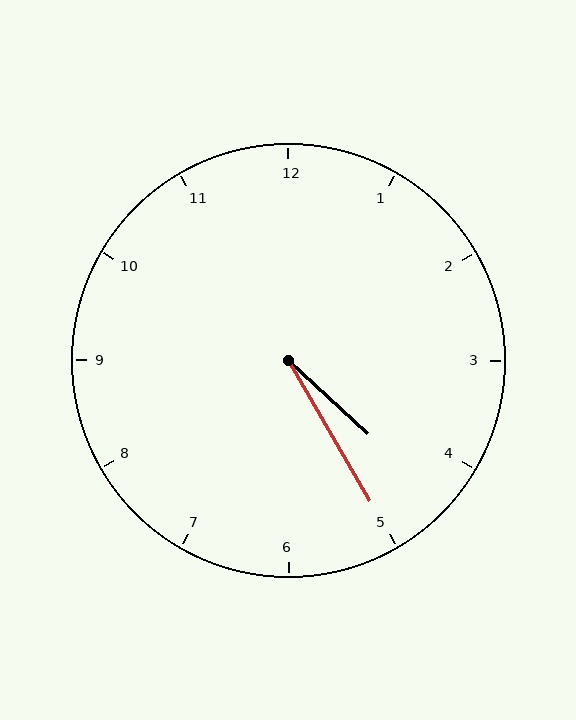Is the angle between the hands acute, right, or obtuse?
It is acute.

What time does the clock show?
4:25.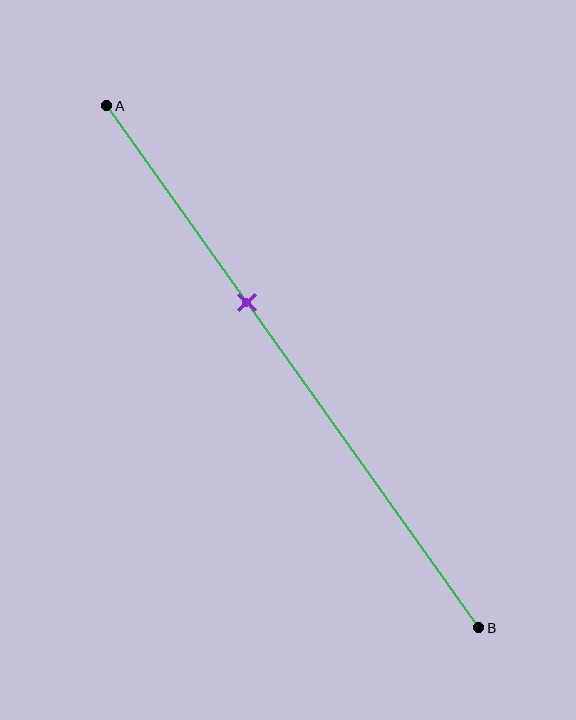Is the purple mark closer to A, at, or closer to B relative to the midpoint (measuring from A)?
The purple mark is closer to point A than the midpoint of segment AB.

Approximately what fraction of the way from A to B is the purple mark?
The purple mark is approximately 40% of the way from A to B.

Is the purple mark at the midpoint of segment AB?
No, the mark is at about 40% from A, not at the 50% midpoint.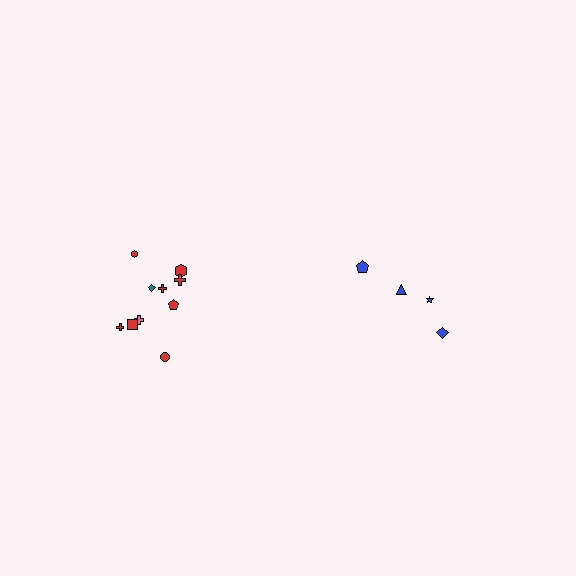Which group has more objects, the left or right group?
The left group.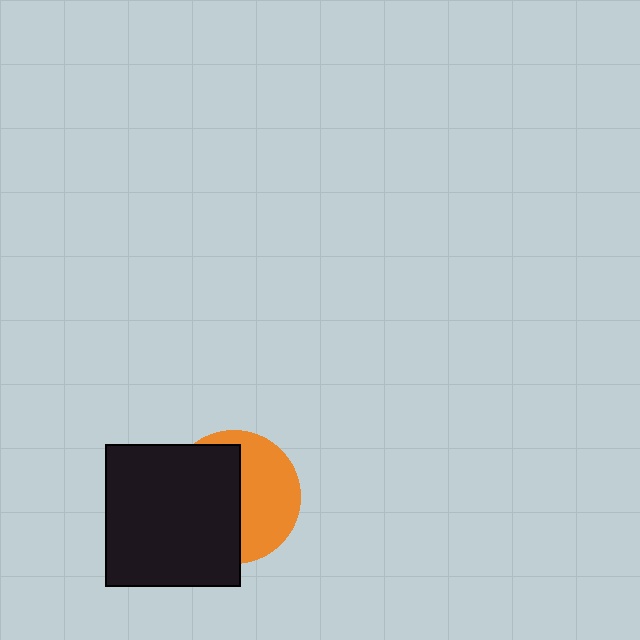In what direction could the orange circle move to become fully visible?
The orange circle could move right. That would shift it out from behind the black rectangle entirely.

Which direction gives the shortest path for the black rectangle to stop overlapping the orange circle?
Moving left gives the shortest separation.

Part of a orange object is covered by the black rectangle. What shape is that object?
It is a circle.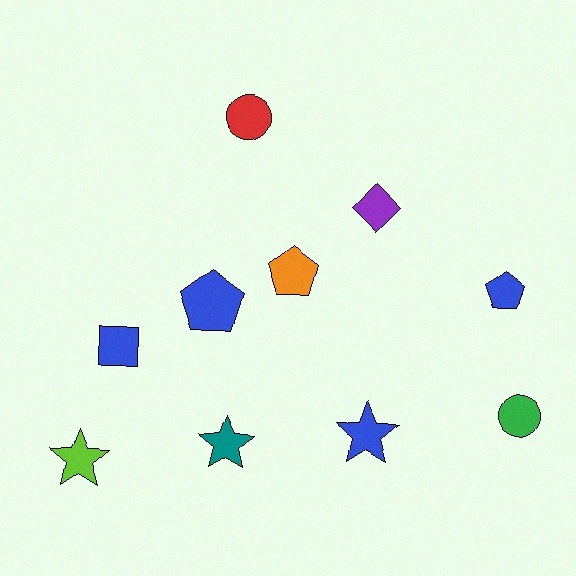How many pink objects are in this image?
There are no pink objects.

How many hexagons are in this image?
There are no hexagons.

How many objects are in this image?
There are 10 objects.